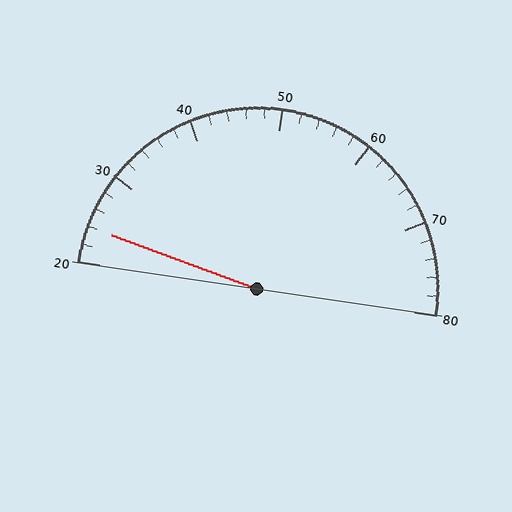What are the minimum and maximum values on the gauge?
The gauge ranges from 20 to 80.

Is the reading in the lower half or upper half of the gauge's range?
The reading is in the lower half of the range (20 to 80).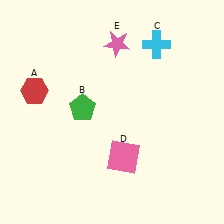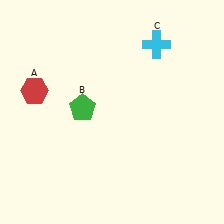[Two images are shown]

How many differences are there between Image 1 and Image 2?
There are 2 differences between the two images.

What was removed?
The pink square (D), the pink star (E) were removed in Image 2.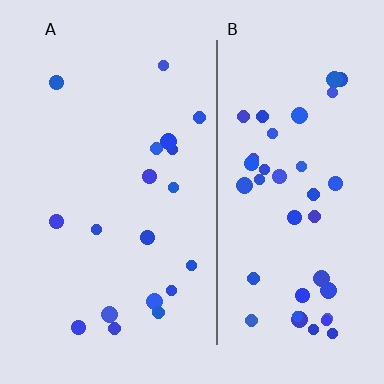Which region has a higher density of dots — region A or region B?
B (the right).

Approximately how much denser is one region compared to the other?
Approximately 2.3× — region B over region A.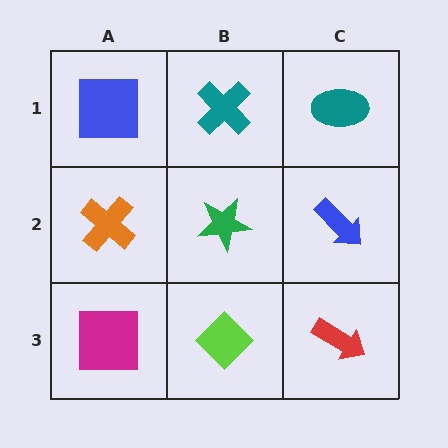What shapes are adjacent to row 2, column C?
A teal ellipse (row 1, column C), a red arrow (row 3, column C), a green star (row 2, column B).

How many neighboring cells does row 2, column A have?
3.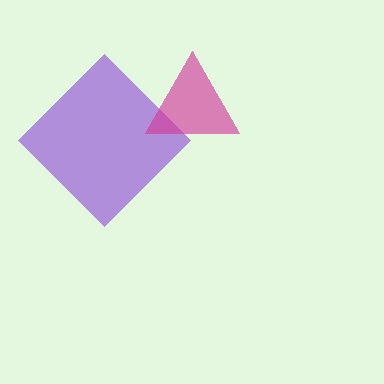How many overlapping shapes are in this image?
There are 2 overlapping shapes in the image.